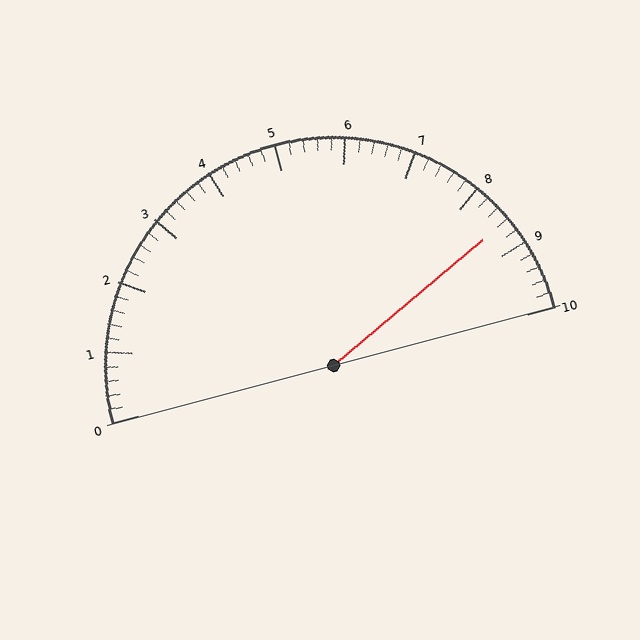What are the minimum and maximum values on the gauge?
The gauge ranges from 0 to 10.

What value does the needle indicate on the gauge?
The needle indicates approximately 8.6.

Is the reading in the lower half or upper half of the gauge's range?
The reading is in the upper half of the range (0 to 10).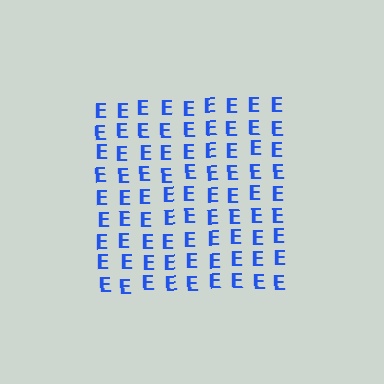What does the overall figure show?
The overall figure shows a square.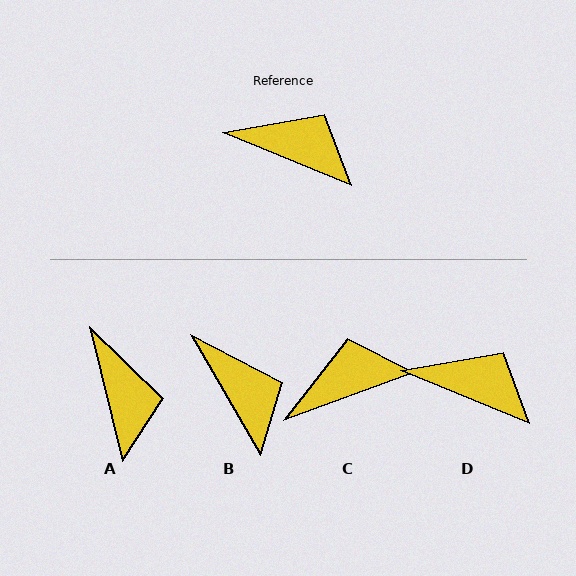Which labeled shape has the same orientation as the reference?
D.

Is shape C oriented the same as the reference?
No, it is off by about 42 degrees.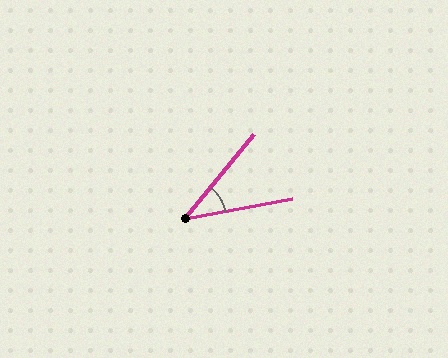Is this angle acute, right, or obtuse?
It is acute.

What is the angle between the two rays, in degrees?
Approximately 40 degrees.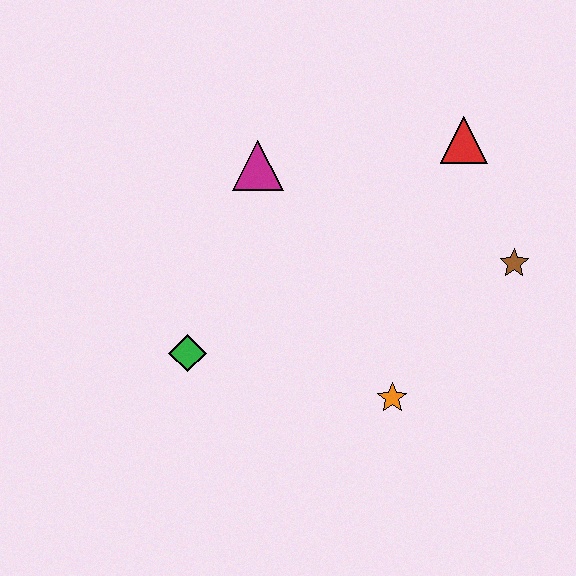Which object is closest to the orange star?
The brown star is closest to the orange star.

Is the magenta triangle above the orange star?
Yes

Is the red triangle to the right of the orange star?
Yes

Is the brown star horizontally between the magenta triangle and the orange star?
No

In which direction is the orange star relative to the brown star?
The orange star is below the brown star.